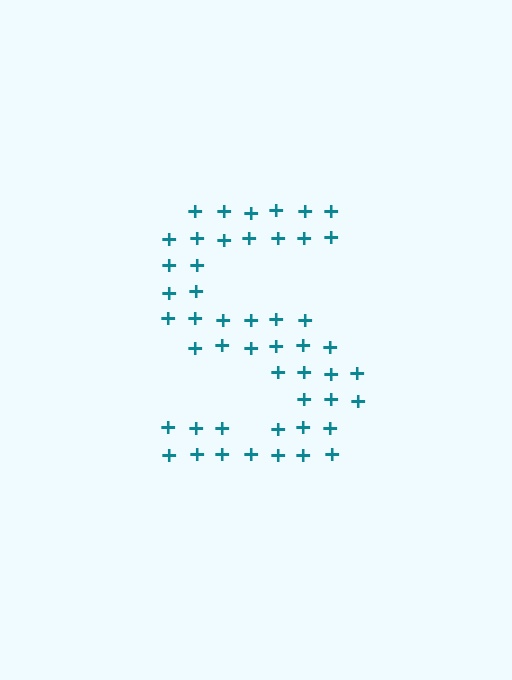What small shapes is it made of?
It is made of small plus signs.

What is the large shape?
The large shape is the letter S.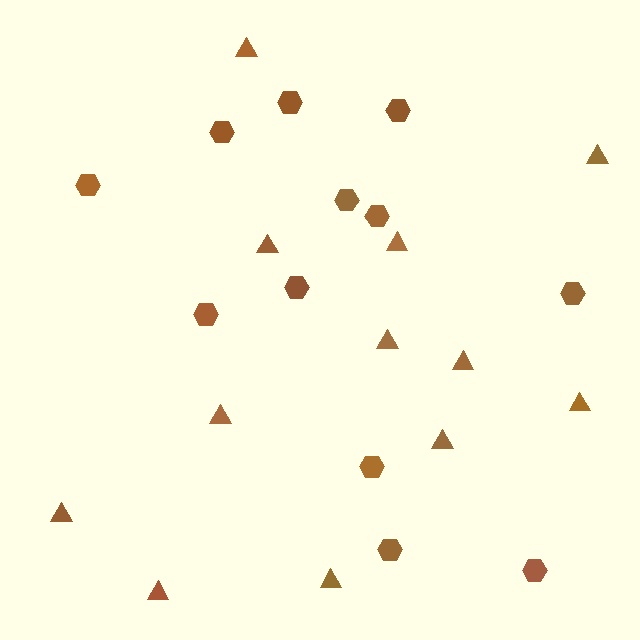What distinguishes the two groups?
There are 2 groups: one group of triangles (12) and one group of hexagons (12).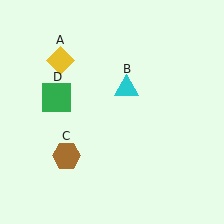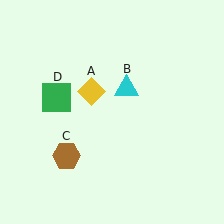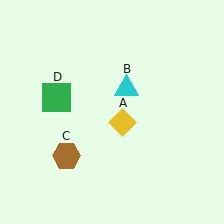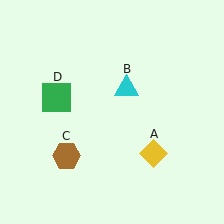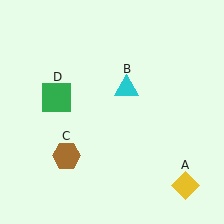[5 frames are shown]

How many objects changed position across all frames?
1 object changed position: yellow diamond (object A).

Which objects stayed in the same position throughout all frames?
Cyan triangle (object B) and brown hexagon (object C) and green square (object D) remained stationary.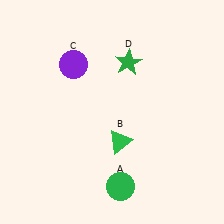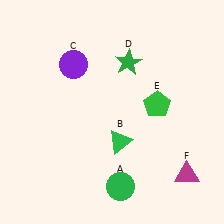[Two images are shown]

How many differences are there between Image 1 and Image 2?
There are 2 differences between the two images.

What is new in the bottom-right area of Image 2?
A magenta triangle (F) was added in the bottom-right area of Image 2.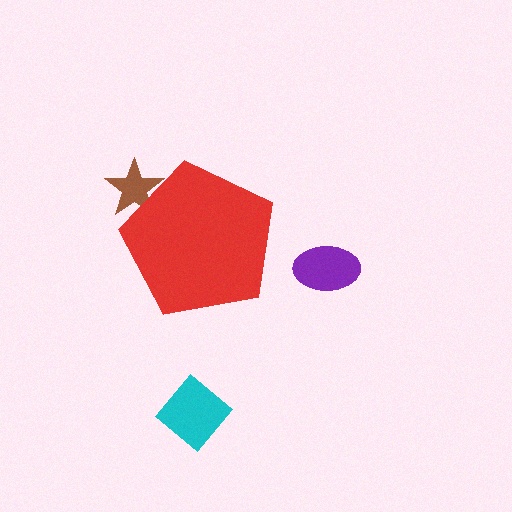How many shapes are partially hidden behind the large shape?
1 shape is partially hidden.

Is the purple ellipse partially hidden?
No, the purple ellipse is fully visible.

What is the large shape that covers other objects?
A red pentagon.